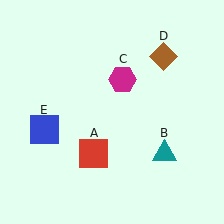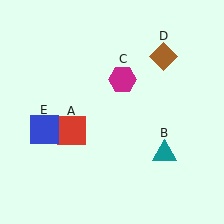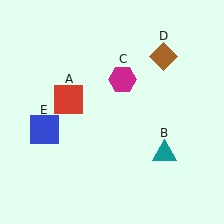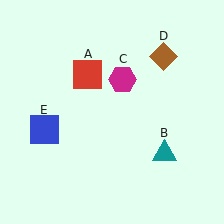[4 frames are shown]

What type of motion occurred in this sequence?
The red square (object A) rotated clockwise around the center of the scene.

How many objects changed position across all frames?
1 object changed position: red square (object A).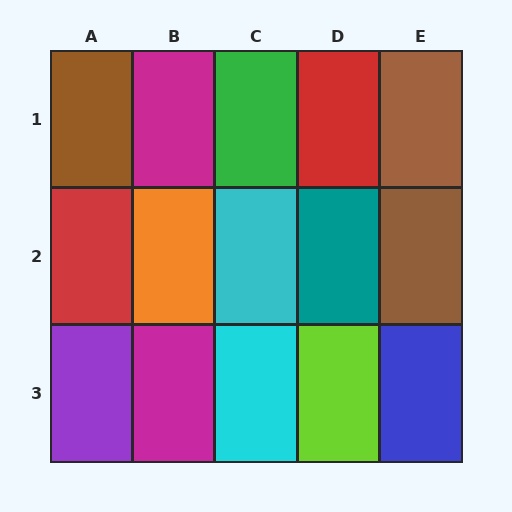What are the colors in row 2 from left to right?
Red, orange, cyan, teal, brown.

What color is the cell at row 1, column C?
Green.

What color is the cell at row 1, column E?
Brown.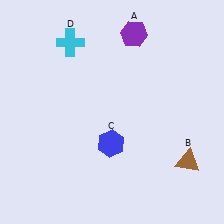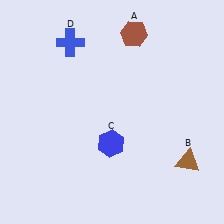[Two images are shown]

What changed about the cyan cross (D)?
In Image 1, D is cyan. In Image 2, it changed to blue.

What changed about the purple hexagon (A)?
In Image 1, A is purple. In Image 2, it changed to brown.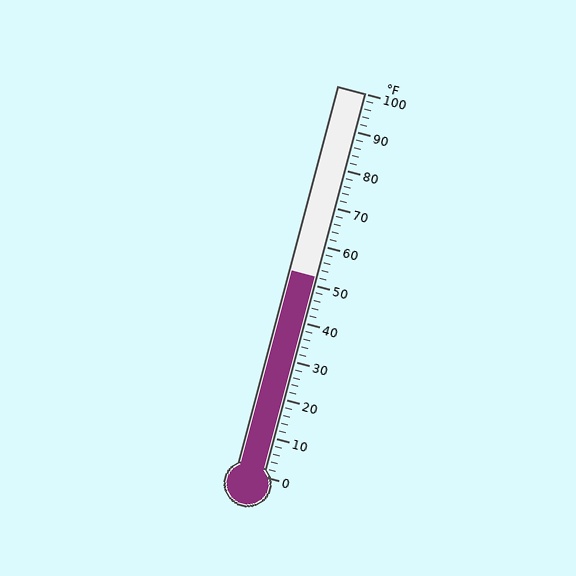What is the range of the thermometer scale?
The thermometer scale ranges from 0°F to 100°F.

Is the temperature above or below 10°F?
The temperature is above 10°F.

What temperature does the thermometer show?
The thermometer shows approximately 52°F.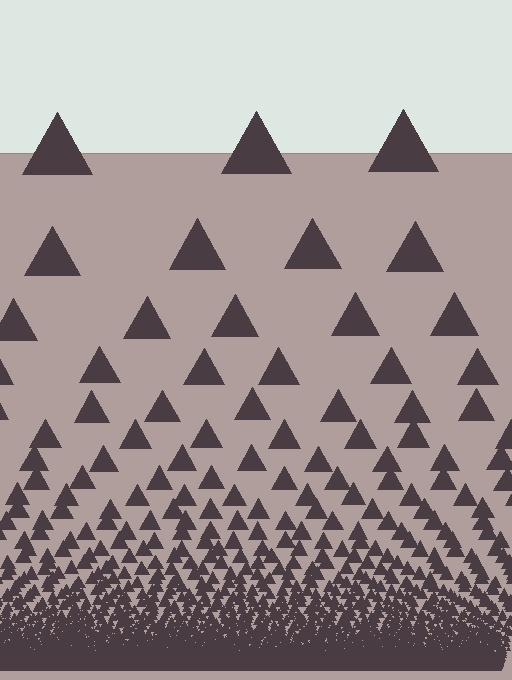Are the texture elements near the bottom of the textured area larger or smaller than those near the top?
Smaller. The gradient is inverted — elements near the bottom are smaller and denser.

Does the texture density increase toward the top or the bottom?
Density increases toward the bottom.